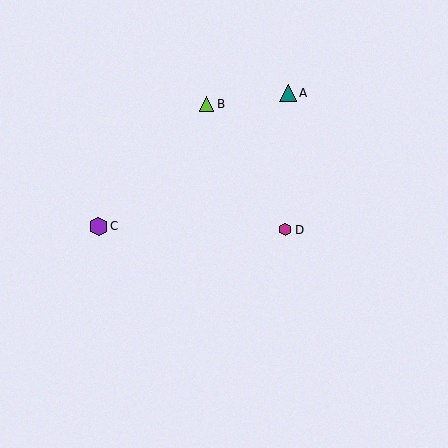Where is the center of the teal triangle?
The center of the teal triangle is at (288, 93).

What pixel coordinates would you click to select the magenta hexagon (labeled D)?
Click at (285, 230) to select the magenta hexagon D.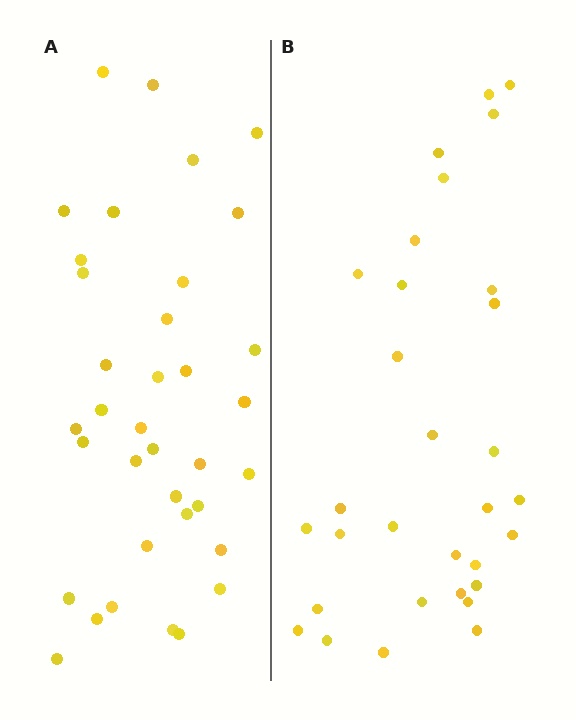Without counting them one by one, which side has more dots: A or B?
Region A (the left region) has more dots.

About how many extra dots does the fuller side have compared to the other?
Region A has about 5 more dots than region B.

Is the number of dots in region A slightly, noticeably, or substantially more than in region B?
Region A has only slightly more — the two regions are fairly close. The ratio is roughly 1.2 to 1.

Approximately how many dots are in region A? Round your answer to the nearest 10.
About 40 dots. (The exact count is 36, which rounds to 40.)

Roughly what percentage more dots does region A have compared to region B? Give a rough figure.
About 15% more.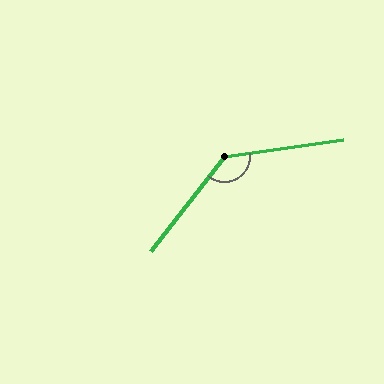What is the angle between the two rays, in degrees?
Approximately 136 degrees.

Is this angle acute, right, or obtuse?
It is obtuse.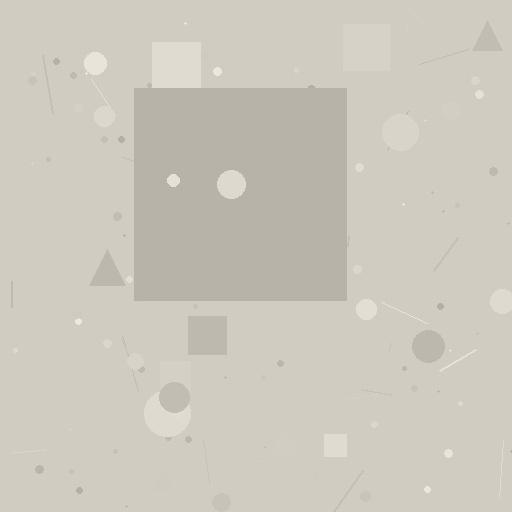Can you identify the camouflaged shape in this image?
The camouflaged shape is a square.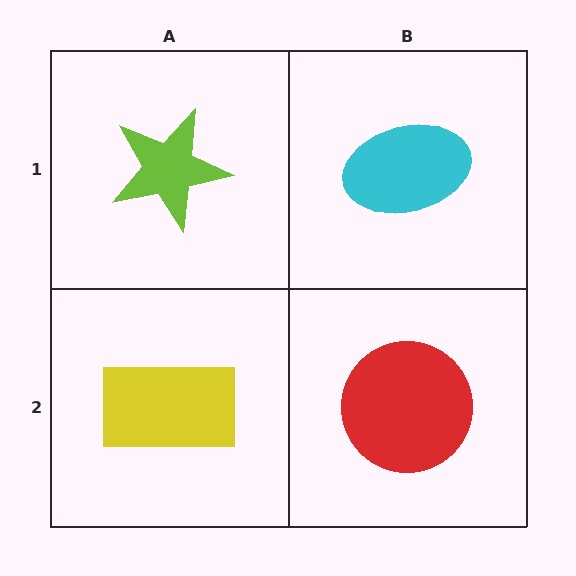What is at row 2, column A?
A yellow rectangle.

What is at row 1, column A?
A lime star.